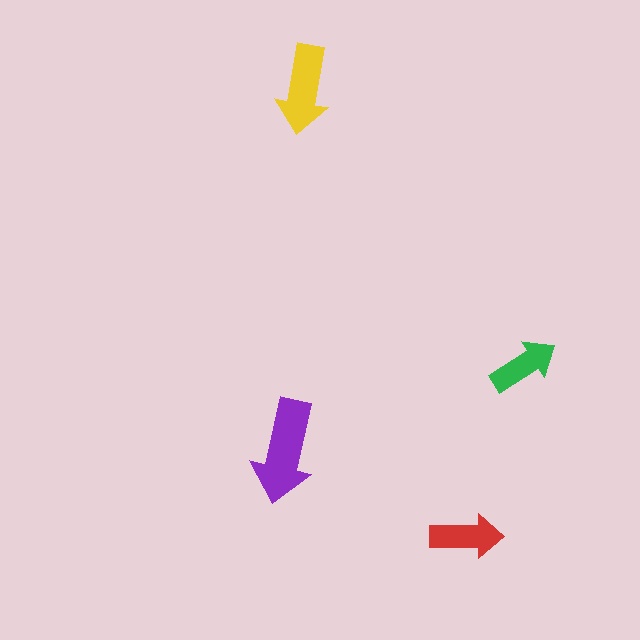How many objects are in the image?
There are 4 objects in the image.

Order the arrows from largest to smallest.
the purple one, the yellow one, the red one, the green one.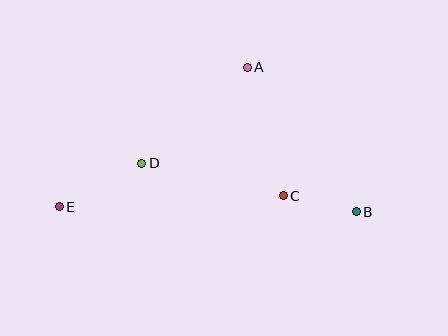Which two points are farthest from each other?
Points B and E are farthest from each other.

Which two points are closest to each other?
Points B and C are closest to each other.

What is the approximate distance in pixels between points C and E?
The distance between C and E is approximately 224 pixels.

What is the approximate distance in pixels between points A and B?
The distance between A and B is approximately 181 pixels.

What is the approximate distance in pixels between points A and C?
The distance between A and C is approximately 133 pixels.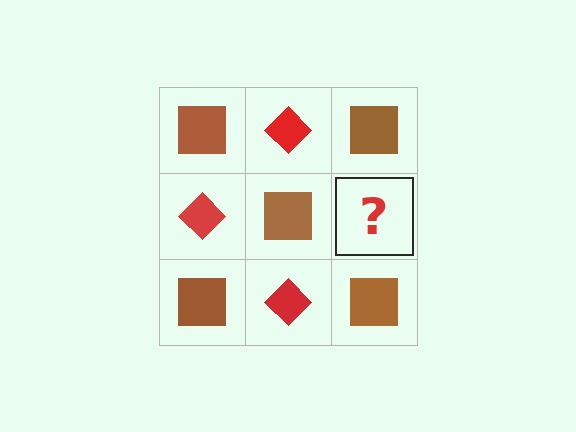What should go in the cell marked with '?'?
The missing cell should contain a red diamond.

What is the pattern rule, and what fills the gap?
The rule is that it alternates brown square and red diamond in a checkerboard pattern. The gap should be filled with a red diamond.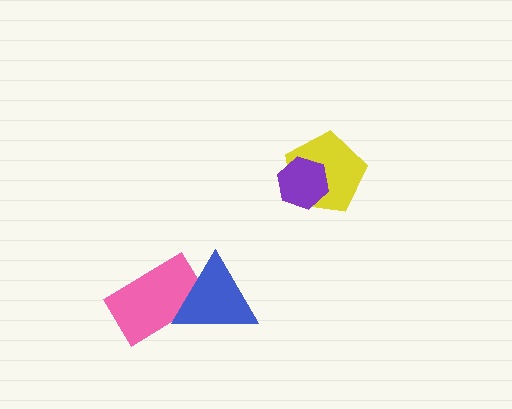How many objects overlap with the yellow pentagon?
1 object overlaps with the yellow pentagon.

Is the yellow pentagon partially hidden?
Yes, it is partially covered by another shape.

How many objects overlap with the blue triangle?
1 object overlaps with the blue triangle.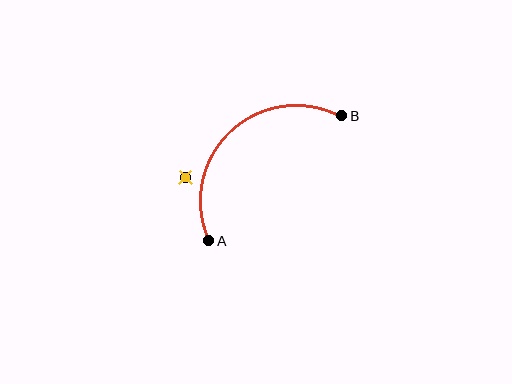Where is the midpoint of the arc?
The arc midpoint is the point on the curve farthest from the straight line joining A and B. It sits above and to the left of that line.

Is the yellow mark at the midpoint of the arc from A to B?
No — the yellow mark does not lie on the arc at all. It sits slightly outside the curve.